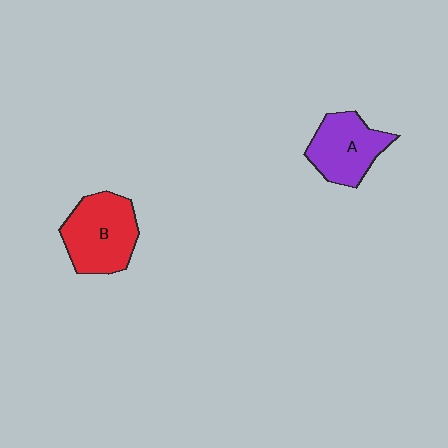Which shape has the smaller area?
Shape A (purple).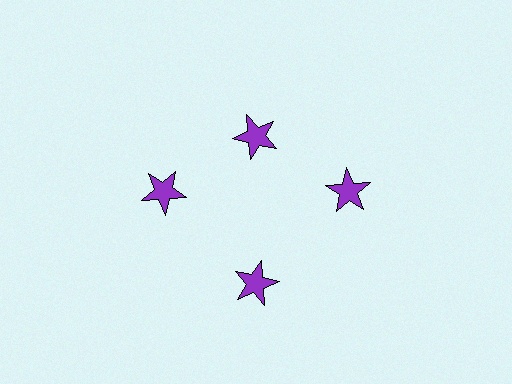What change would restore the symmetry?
The symmetry would be restored by moving it outward, back onto the ring so that all 4 stars sit at equal angles and equal distance from the center.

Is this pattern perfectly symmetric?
No. The 4 purple stars are arranged in a ring, but one element near the 12 o'clock position is pulled inward toward the center, breaking the 4-fold rotational symmetry.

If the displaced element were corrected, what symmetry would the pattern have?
It would have 4-fold rotational symmetry — the pattern would map onto itself every 90 degrees.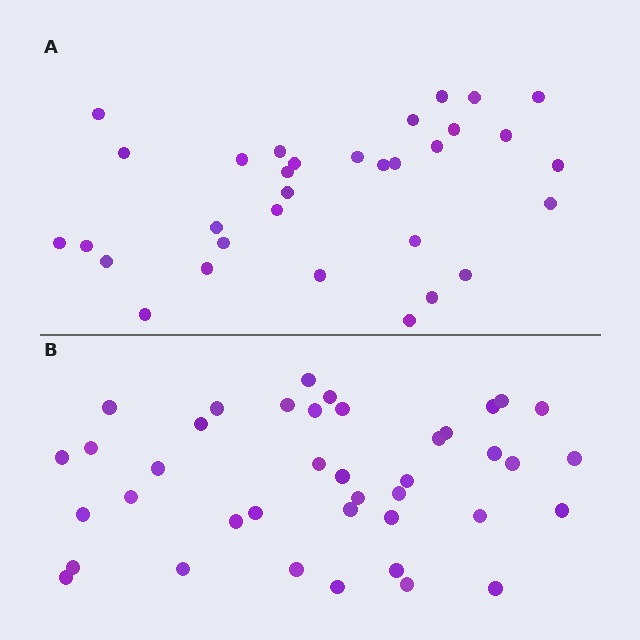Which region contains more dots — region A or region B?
Region B (the bottom region) has more dots.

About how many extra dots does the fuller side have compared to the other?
Region B has roughly 8 or so more dots than region A.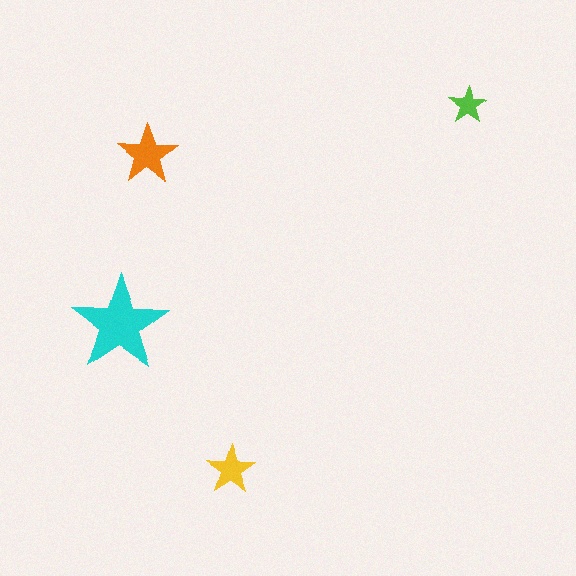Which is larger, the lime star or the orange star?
The orange one.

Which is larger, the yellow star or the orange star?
The orange one.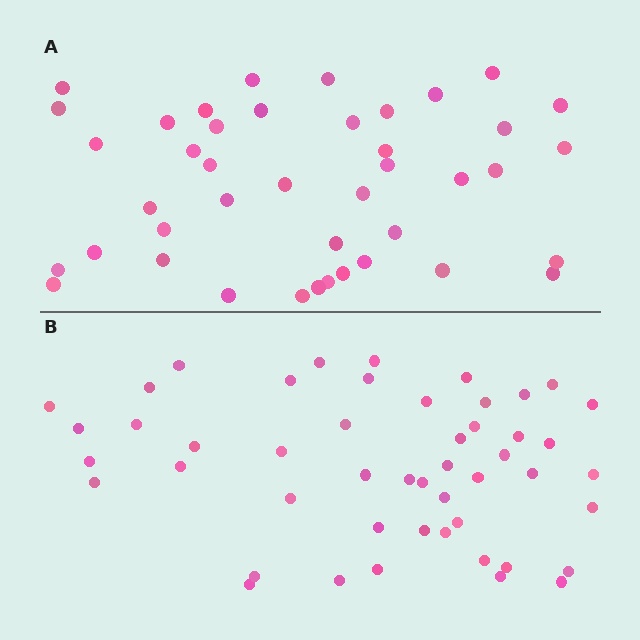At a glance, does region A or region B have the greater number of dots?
Region B (the bottom region) has more dots.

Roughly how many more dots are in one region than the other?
Region B has roughly 8 or so more dots than region A.